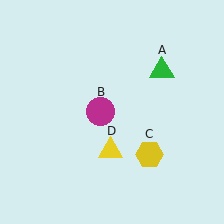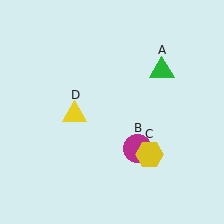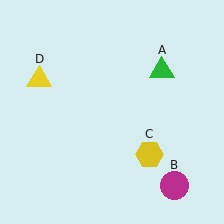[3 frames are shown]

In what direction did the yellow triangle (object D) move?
The yellow triangle (object D) moved up and to the left.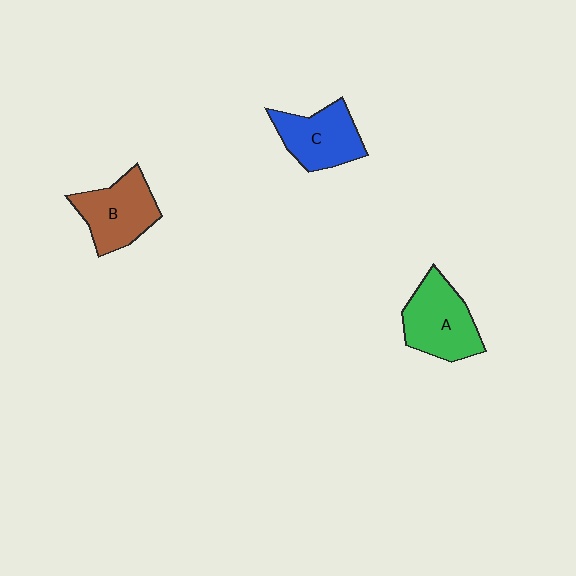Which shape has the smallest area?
Shape C (blue).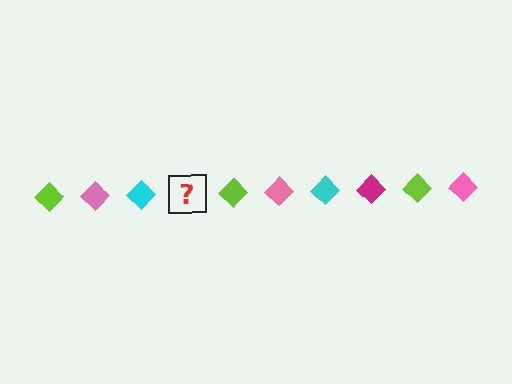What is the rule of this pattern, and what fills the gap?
The rule is that the pattern cycles through lime, pink, cyan, magenta diamonds. The gap should be filled with a magenta diamond.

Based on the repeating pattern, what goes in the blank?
The blank should be a magenta diamond.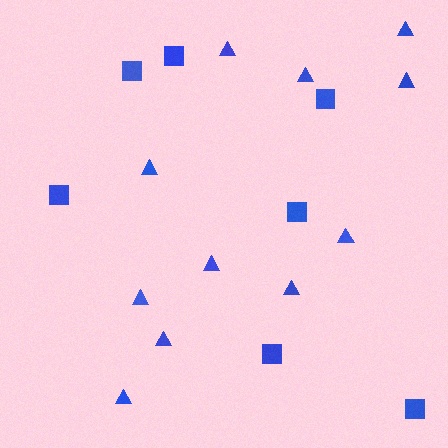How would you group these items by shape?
There are 2 groups: one group of triangles (11) and one group of squares (7).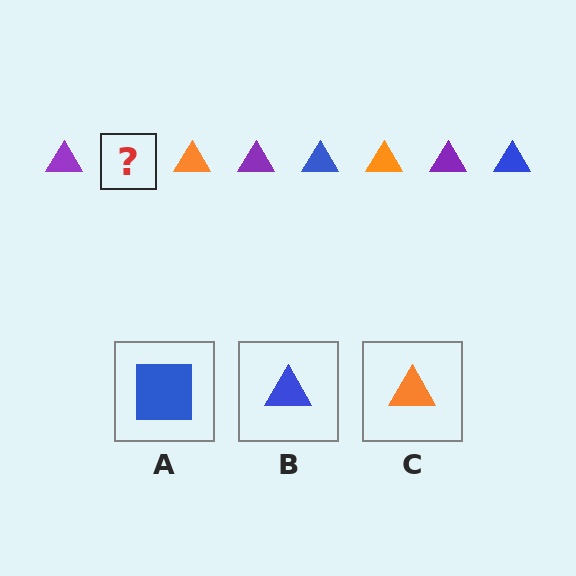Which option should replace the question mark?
Option B.